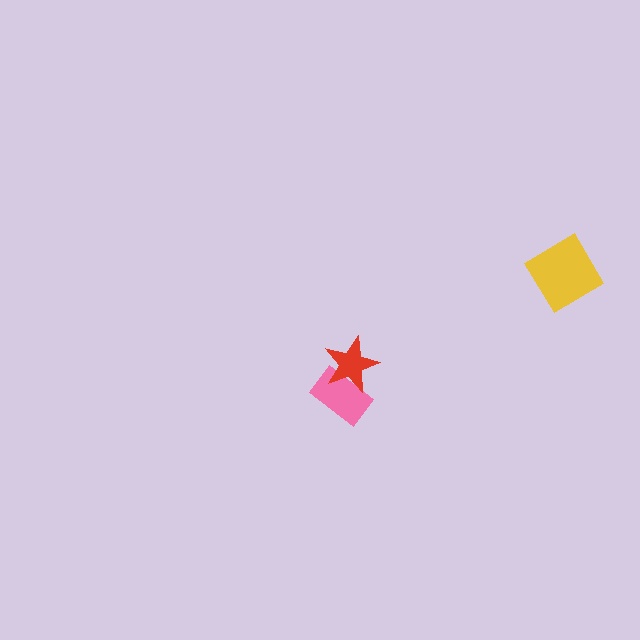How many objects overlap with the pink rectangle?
1 object overlaps with the pink rectangle.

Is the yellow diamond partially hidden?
No, no other shape covers it.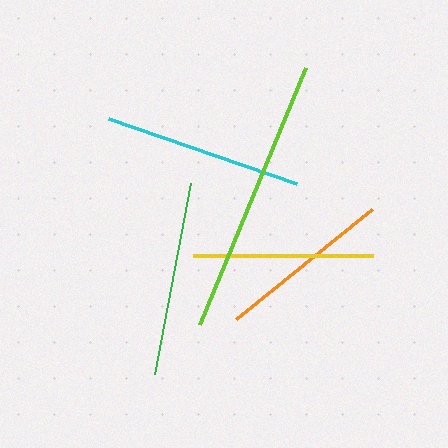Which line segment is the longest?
The lime line is the longest at approximately 278 pixels.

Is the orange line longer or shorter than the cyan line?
The cyan line is longer than the orange line.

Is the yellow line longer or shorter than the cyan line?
The cyan line is longer than the yellow line.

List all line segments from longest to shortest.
From longest to shortest: lime, cyan, green, yellow, orange.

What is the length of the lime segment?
The lime segment is approximately 278 pixels long.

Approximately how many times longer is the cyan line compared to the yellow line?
The cyan line is approximately 1.1 times the length of the yellow line.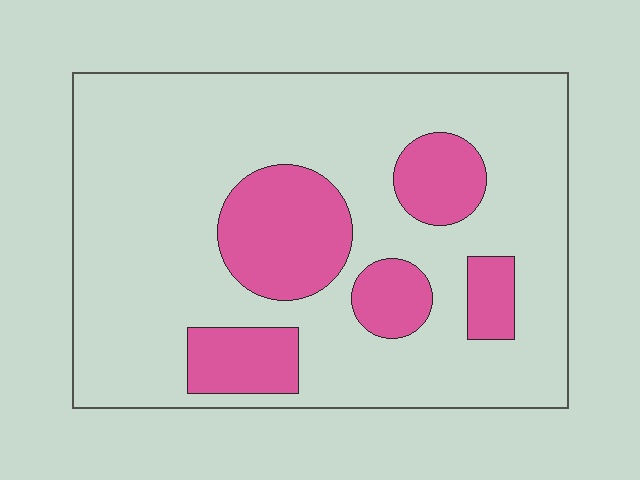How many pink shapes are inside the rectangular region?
5.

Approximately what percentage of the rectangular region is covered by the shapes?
Approximately 25%.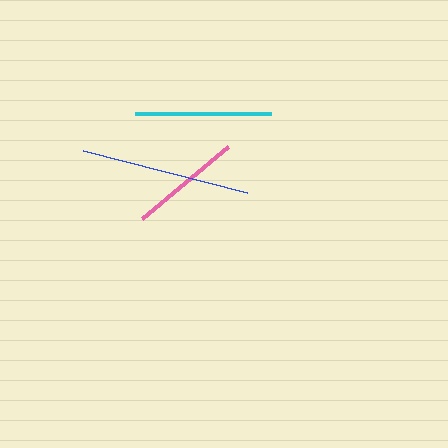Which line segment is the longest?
The blue line is the longest at approximately 170 pixels.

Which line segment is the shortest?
The pink line is the shortest at approximately 112 pixels.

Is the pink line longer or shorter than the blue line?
The blue line is longer than the pink line.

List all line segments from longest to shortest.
From longest to shortest: blue, cyan, pink.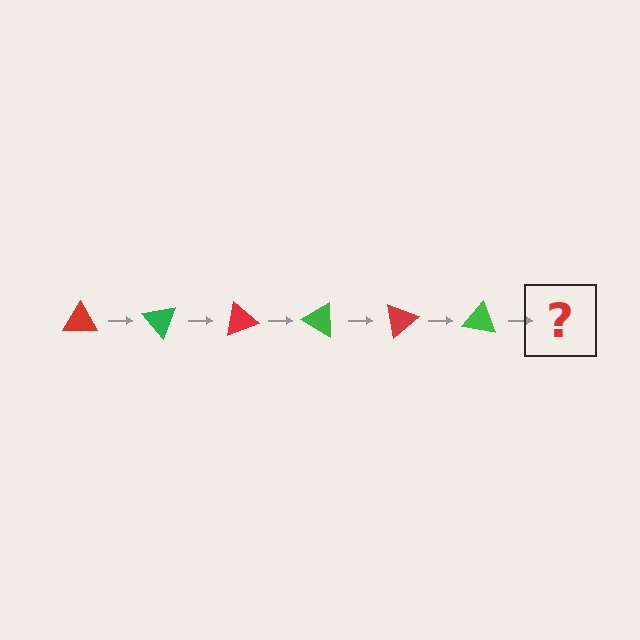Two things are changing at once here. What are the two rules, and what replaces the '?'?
The two rules are that it rotates 50 degrees each step and the color cycles through red and green. The '?' should be a red triangle, rotated 300 degrees from the start.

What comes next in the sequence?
The next element should be a red triangle, rotated 300 degrees from the start.